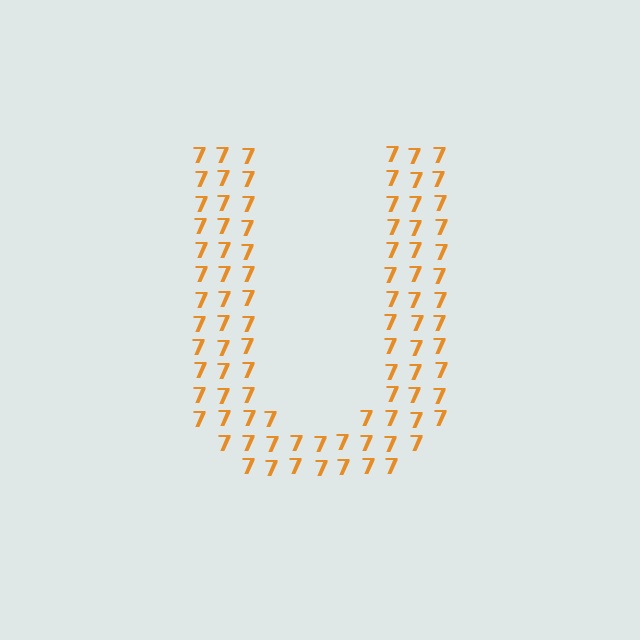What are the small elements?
The small elements are digit 7's.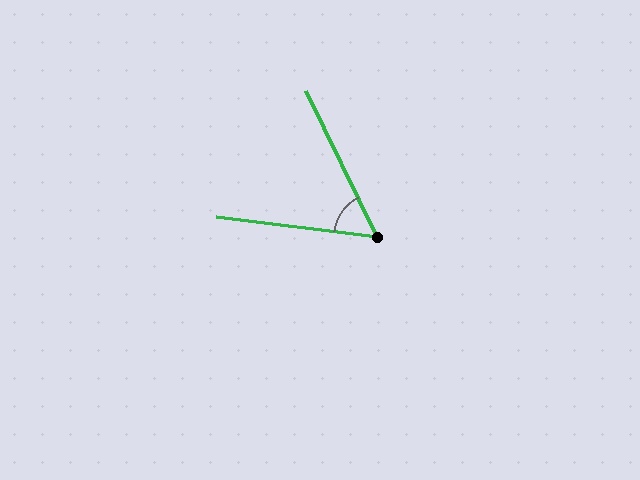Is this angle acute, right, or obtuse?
It is acute.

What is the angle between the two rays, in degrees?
Approximately 57 degrees.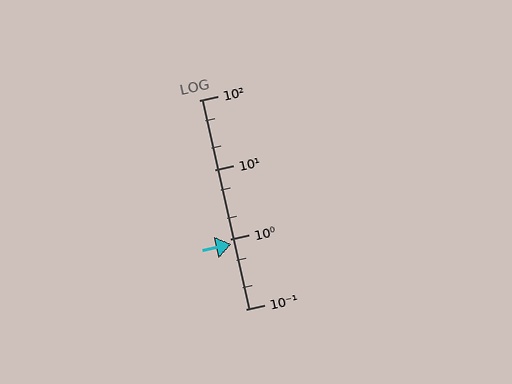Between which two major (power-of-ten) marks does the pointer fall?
The pointer is between 0.1 and 1.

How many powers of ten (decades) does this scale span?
The scale spans 3 decades, from 0.1 to 100.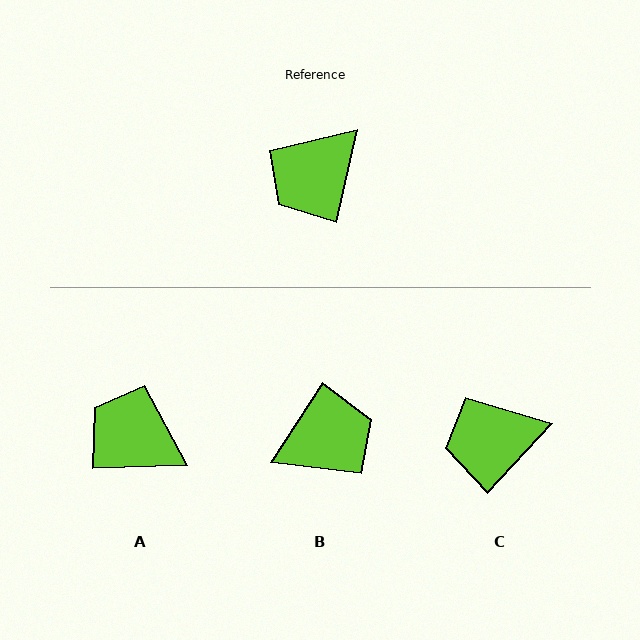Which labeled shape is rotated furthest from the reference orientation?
B, about 160 degrees away.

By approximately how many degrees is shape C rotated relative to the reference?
Approximately 31 degrees clockwise.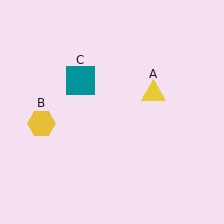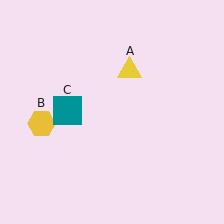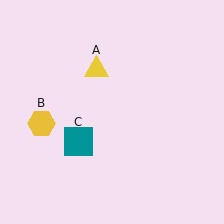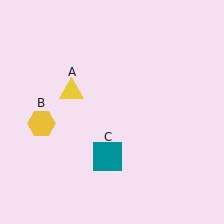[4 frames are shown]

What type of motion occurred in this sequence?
The yellow triangle (object A), teal square (object C) rotated counterclockwise around the center of the scene.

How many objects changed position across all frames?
2 objects changed position: yellow triangle (object A), teal square (object C).